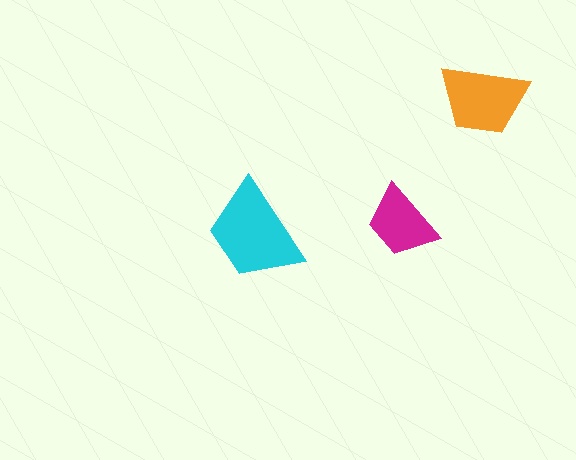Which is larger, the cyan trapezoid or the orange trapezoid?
The cyan one.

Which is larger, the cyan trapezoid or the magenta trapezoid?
The cyan one.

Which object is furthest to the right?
The orange trapezoid is rightmost.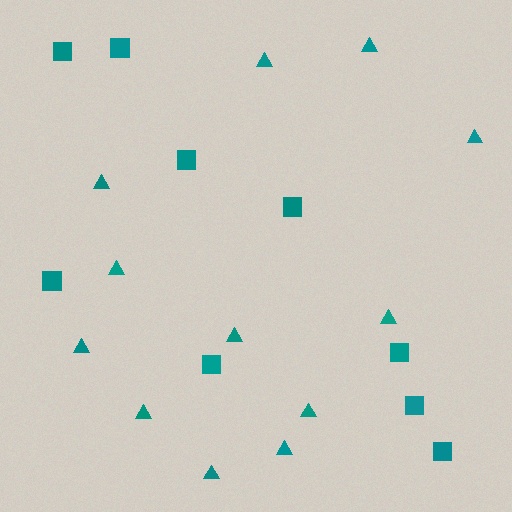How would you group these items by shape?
There are 2 groups: one group of triangles (12) and one group of squares (9).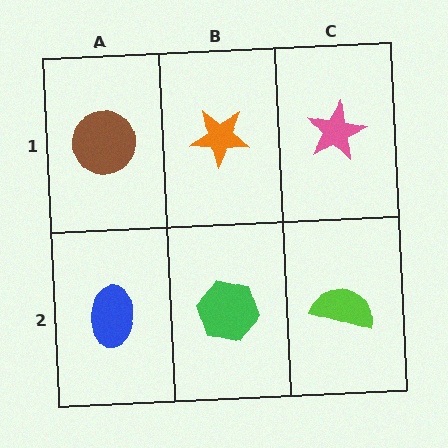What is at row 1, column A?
A brown circle.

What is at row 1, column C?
A pink star.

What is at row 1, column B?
An orange star.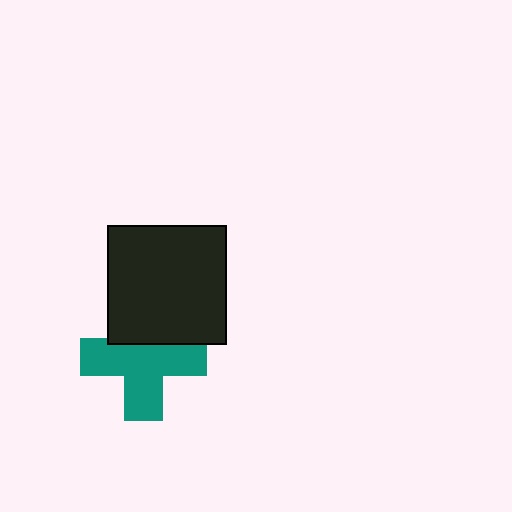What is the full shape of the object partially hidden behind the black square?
The partially hidden object is a teal cross.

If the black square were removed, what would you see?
You would see the complete teal cross.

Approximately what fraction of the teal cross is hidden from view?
Roughly 30% of the teal cross is hidden behind the black square.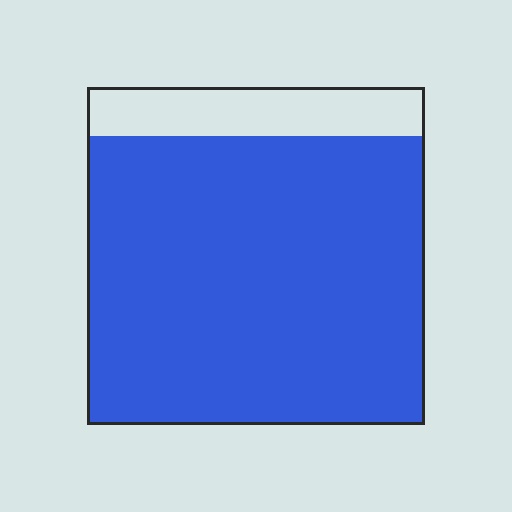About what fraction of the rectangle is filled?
About seven eighths (7/8).